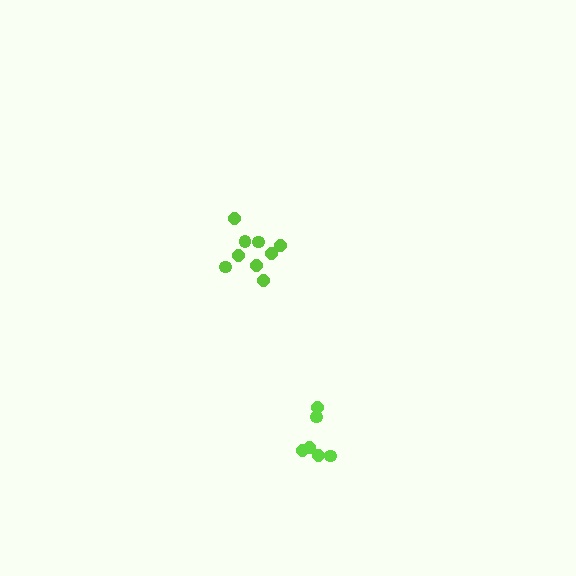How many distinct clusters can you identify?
There are 2 distinct clusters.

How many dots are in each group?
Group 1: 9 dots, Group 2: 6 dots (15 total).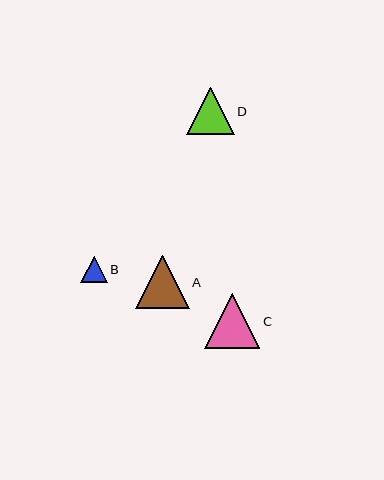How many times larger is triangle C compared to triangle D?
Triangle C is approximately 1.2 times the size of triangle D.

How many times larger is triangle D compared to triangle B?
Triangle D is approximately 1.8 times the size of triangle B.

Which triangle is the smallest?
Triangle B is the smallest with a size of approximately 26 pixels.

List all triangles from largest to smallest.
From largest to smallest: C, A, D, B.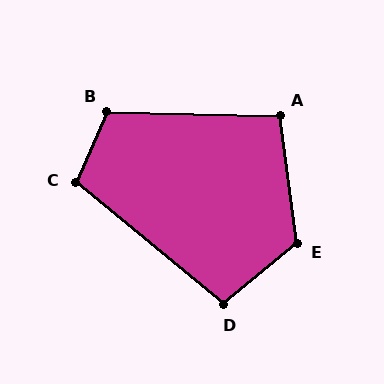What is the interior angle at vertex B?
Approximately 113 degrees (obtuse).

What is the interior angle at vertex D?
Approximately 101 degrees (obtuse).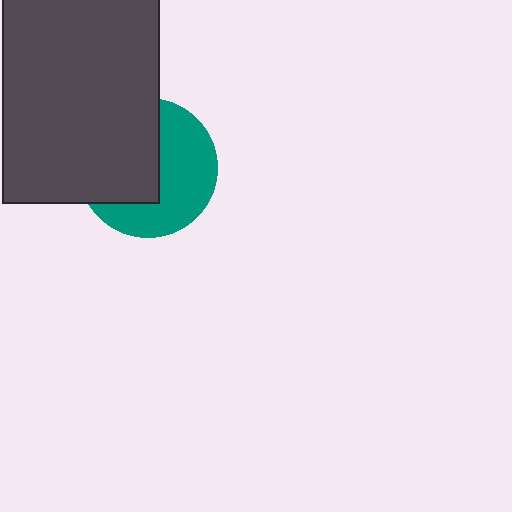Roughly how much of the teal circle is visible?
About half of it is visible (roughly 52%).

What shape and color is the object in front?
The object in front is a dark gray rectangle.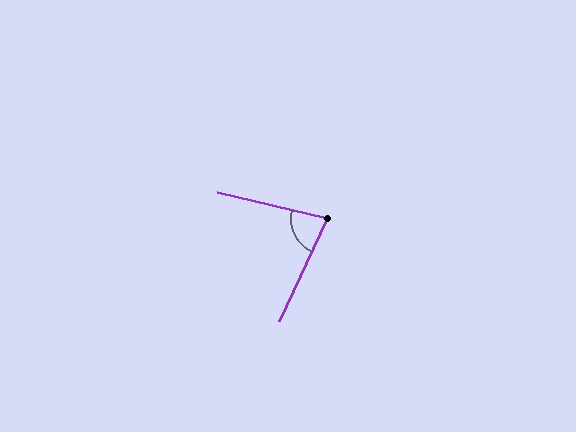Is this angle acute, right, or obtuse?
It is acute.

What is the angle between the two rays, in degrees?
Approximately 78 degrees.